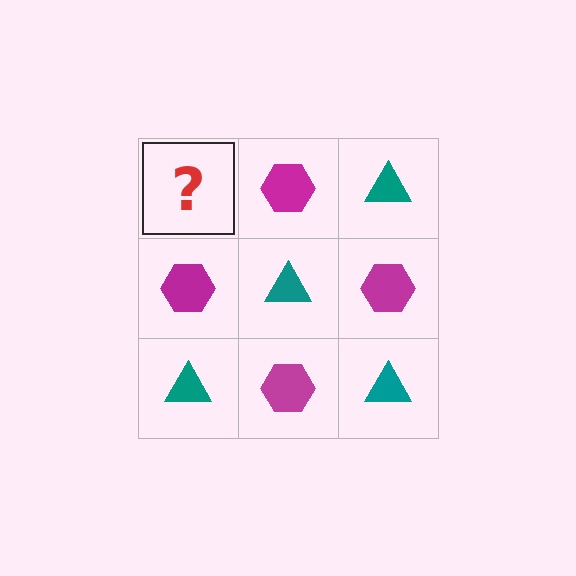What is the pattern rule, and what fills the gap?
The rule is that it alternates teal triangle and magenta hexagon in a checkerboard pattern. The gap should be filled with a teal triangle.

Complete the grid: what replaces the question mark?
The question mark should be replaced with a teal triangle.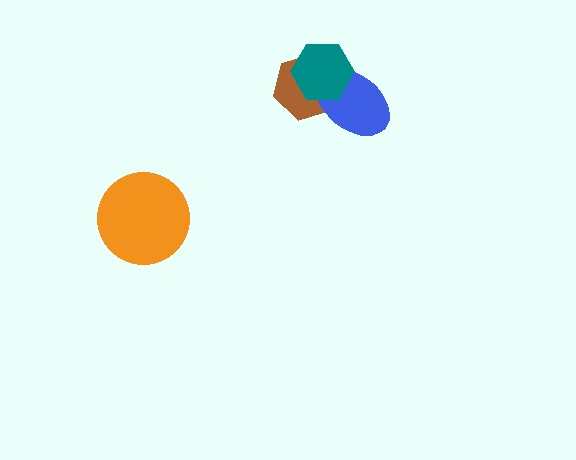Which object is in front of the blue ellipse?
The teal hexagon is in front of the blue ellipse.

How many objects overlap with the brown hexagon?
2 objects overlap with the brown hexagon.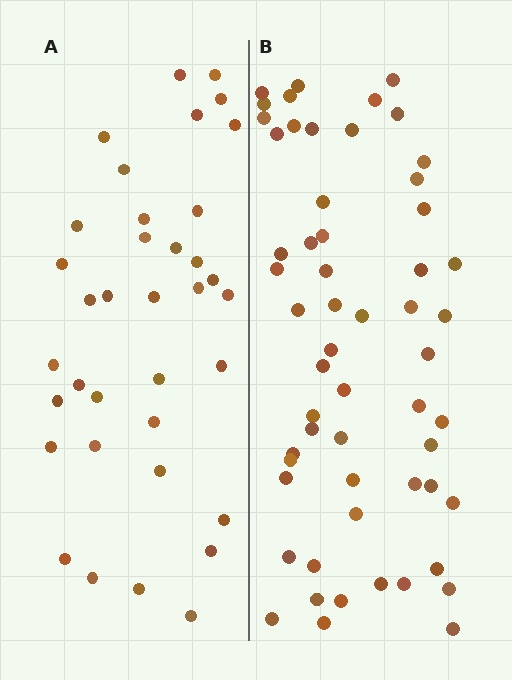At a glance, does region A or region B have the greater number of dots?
Region B (the right region) has more dots.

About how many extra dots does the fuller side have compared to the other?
Region B has approximately 20 more dots than region A.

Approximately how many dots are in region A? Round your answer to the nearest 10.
About 40 dots. (The exact count is 36, which rounds to 40.)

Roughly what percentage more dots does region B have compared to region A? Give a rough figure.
About 60% more.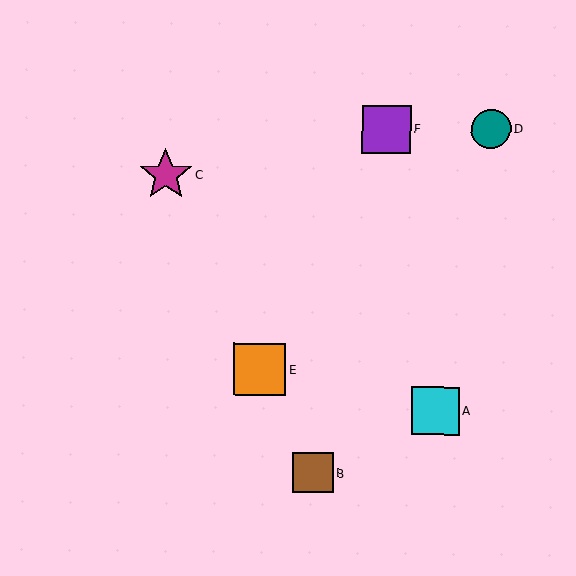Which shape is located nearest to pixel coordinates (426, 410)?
The cyan square (labeled A) at (435, 410) is nearest to that location.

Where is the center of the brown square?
The center of the brown square is at (313, 473).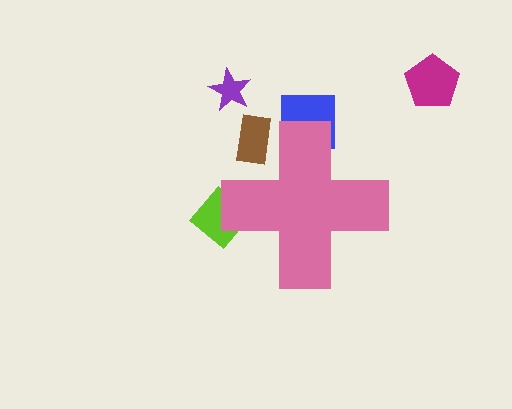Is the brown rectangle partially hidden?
Yes, the brown rectangle is partially hidden behind the pink cross.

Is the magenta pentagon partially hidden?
No, the magenta pentagon is fully visible.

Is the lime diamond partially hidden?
Yes, the lime diamond is partially hidden behind the pink cross.